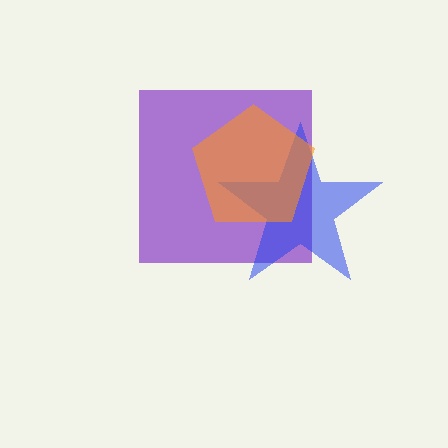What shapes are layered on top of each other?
The layered shapes are: a purple square, a blue star, an orange pentagon.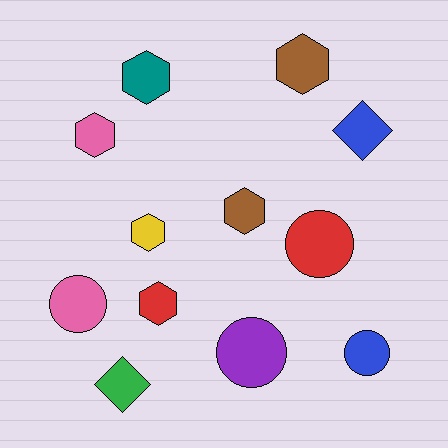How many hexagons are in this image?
There are 6 hexagons.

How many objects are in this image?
There are 12 objects.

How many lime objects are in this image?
There are no lime objects.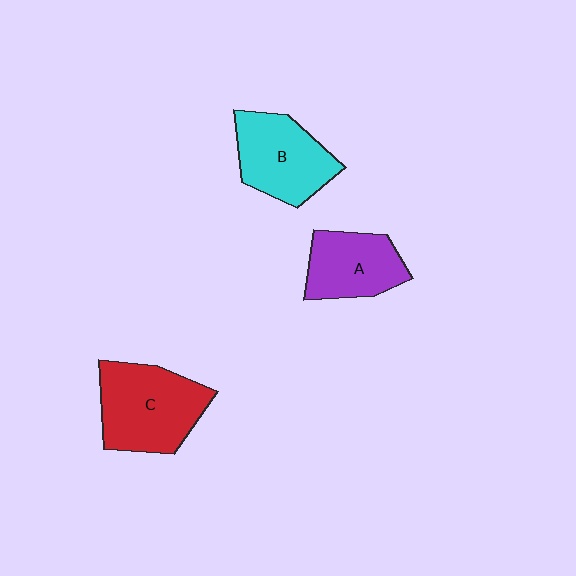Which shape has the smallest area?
Shape A (purple).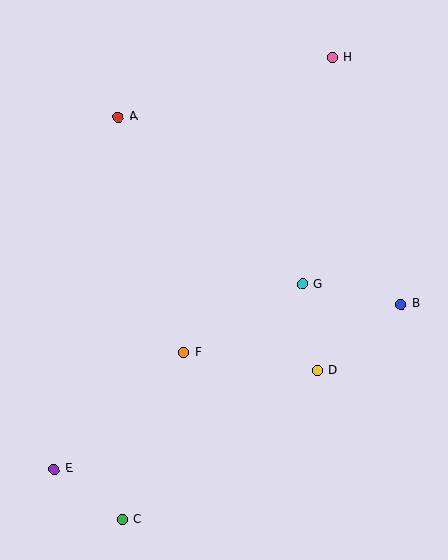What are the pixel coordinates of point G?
Point G is at (303, 284).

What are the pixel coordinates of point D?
Point D is at (317, 371).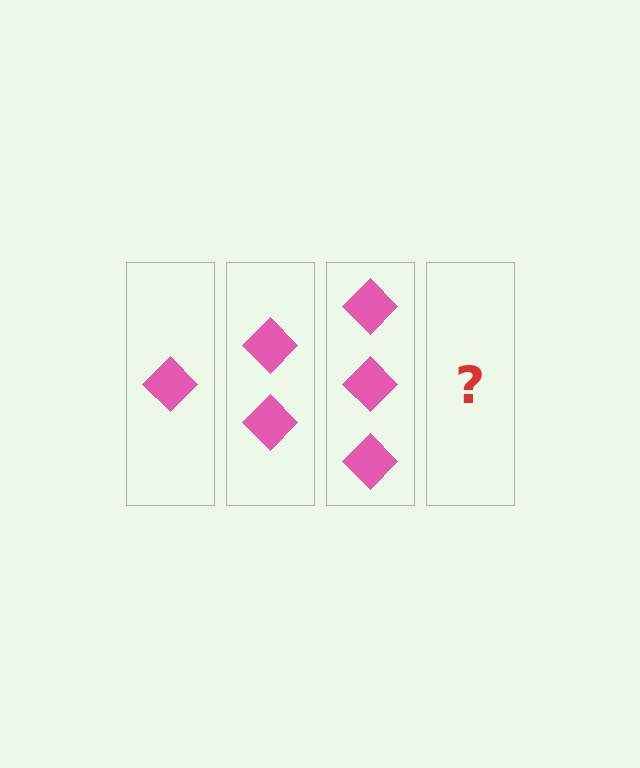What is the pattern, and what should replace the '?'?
The pattern is that each step adds one more diamond. The '?' should be 4 diamonds.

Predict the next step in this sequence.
The next step is 4 diamonds.